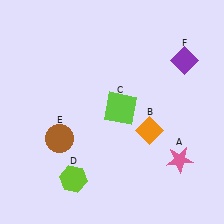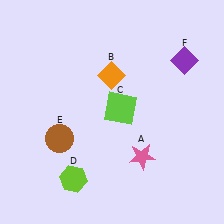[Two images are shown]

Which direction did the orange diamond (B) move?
The orange diamond (B) moved up.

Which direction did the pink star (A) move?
The pink star (A) moved left.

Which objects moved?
The objects that moved are: the pink star (A), the orange diamond (B).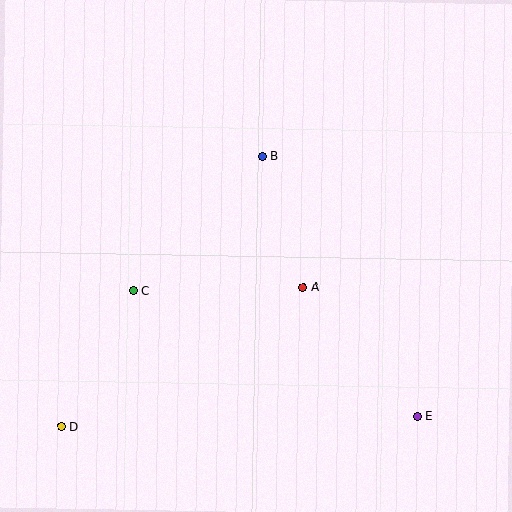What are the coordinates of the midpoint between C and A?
The midpoint between C and A is at (218, 289).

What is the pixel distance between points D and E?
The distance between D and E is 357 pixels.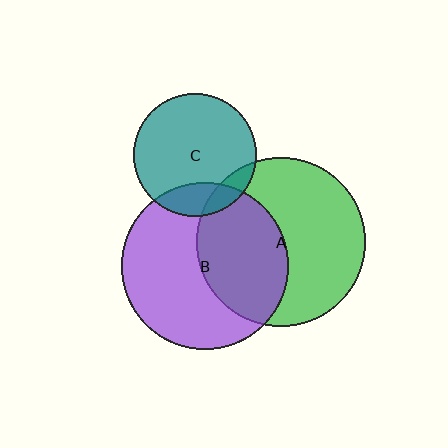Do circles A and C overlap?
Yes.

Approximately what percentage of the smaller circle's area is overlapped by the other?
Approximately 10%.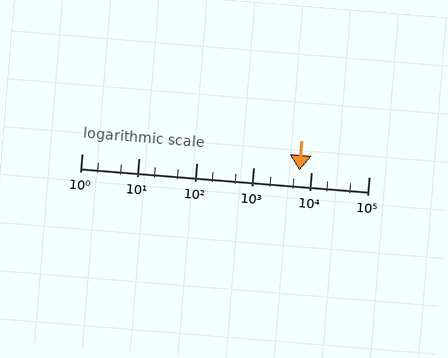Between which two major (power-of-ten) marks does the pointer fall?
The pointer is between 1000 and 10000.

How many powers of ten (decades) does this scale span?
The scale spans 5 decades, from 1 to 100000.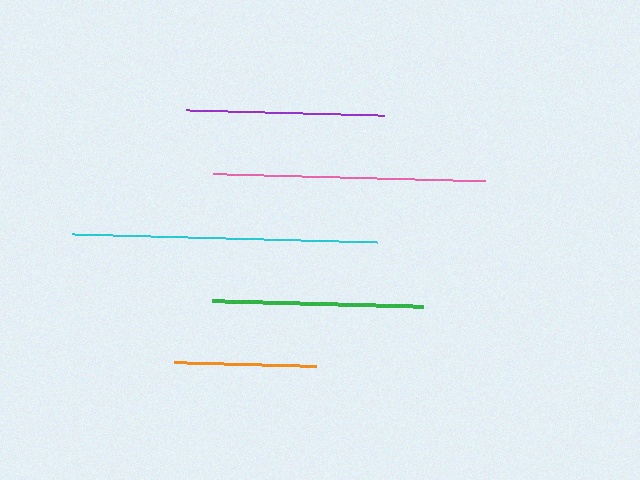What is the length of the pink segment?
The pink segment is approximately 272 pixels long.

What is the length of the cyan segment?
The cyan segment is approximately 305 pixels long.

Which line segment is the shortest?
The orange line is the shortest at approximately 142 pixels.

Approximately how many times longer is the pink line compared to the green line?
The pink line is approximately 1.3 times the length of the green line.